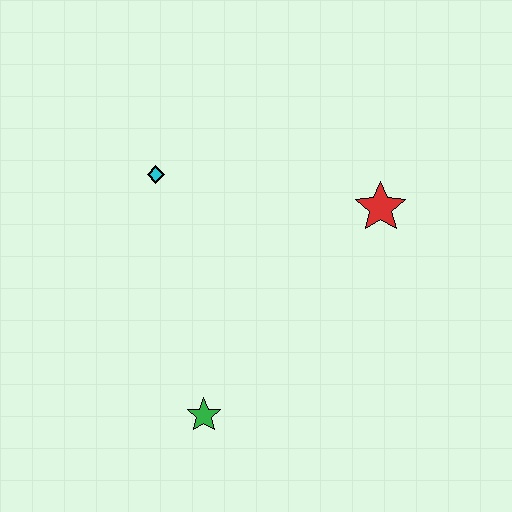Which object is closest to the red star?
The cyan diamond is closest to the red star.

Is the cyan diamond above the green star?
Yes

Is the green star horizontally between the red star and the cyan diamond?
Yes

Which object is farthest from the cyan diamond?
The green star is farthest from the cyan diamond.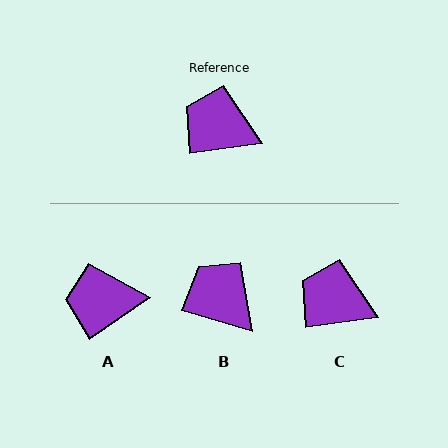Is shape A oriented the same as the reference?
No, it is off by about 27 degrees.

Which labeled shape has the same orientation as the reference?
C.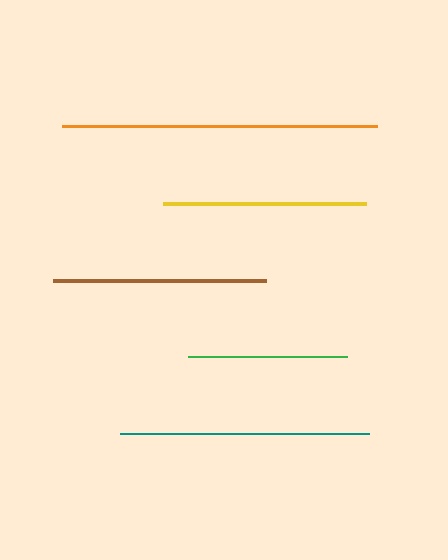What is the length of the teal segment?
The teal segment is approximately 249 pixels long.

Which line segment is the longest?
The orange line is the longest at approximately 315 pixels.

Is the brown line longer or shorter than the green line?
The brown line is longer than the green line.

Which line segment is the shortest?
The green line is the shortest at approximately 159 pixels.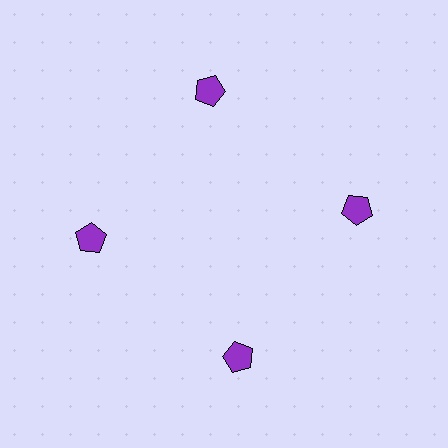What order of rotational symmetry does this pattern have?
This pattern has 4-fold rotational symmetry.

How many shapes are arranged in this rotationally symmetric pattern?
There are 4 shapes, arranged in 4 groups of 1.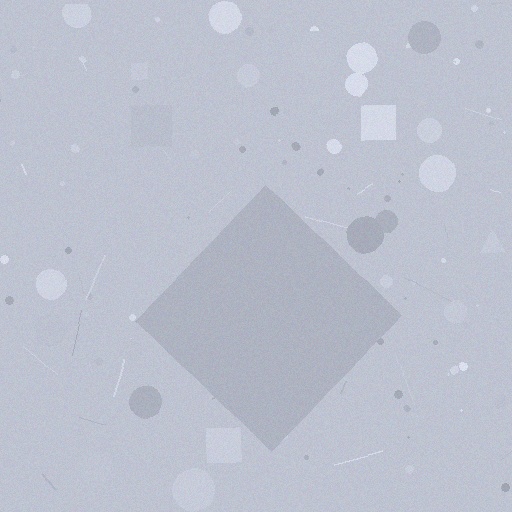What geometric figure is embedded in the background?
A diamond is embedded in the background.